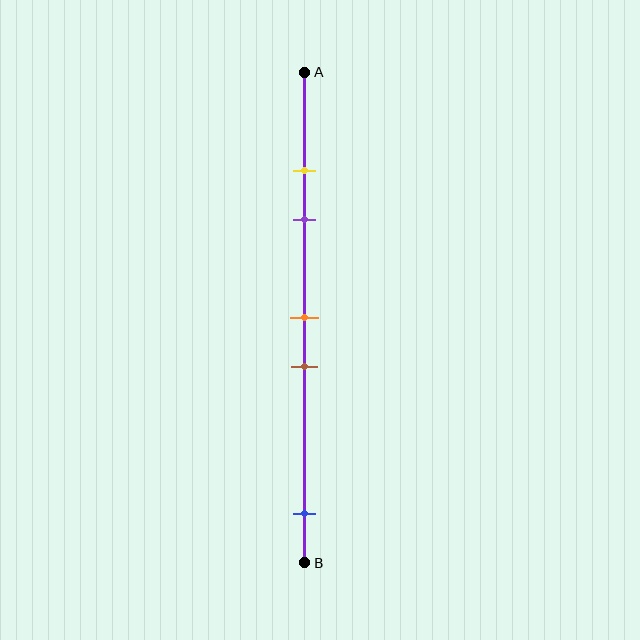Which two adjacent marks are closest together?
The yellow and purple marks are the closest adjacent pair.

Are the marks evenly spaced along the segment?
No, the marks are not evenly spaced.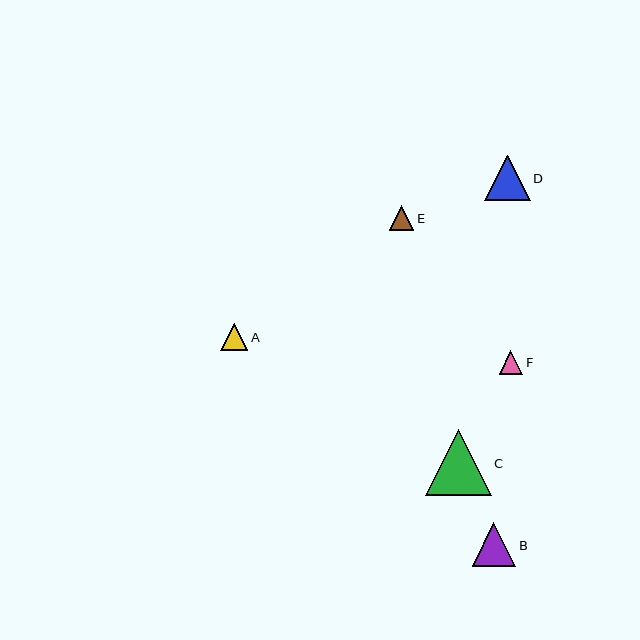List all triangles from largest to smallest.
From largest to smallest: C, D, B, A, E, F.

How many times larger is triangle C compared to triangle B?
Triangle C is approximately 1.5 times the size of triangle B.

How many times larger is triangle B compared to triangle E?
Triangle B is approximately 1.8 times the size of triangle E.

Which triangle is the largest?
Triangle C is the largest with a size of approximately 66 pixels.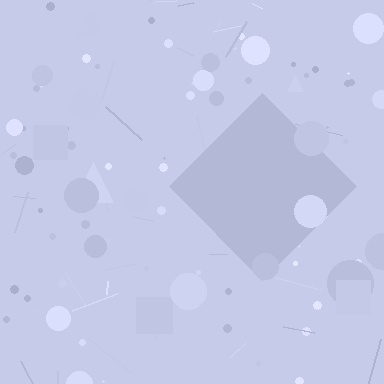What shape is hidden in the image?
A diamond is hidden in the image.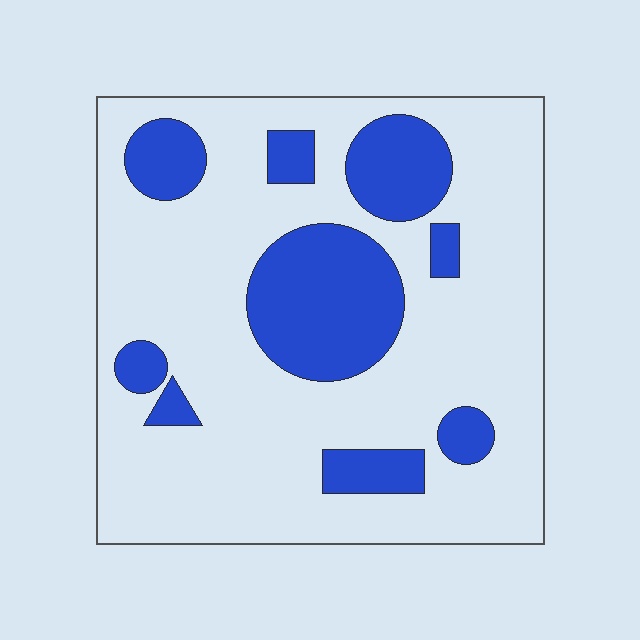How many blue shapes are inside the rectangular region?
9.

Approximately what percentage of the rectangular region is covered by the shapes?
Approximately 25%.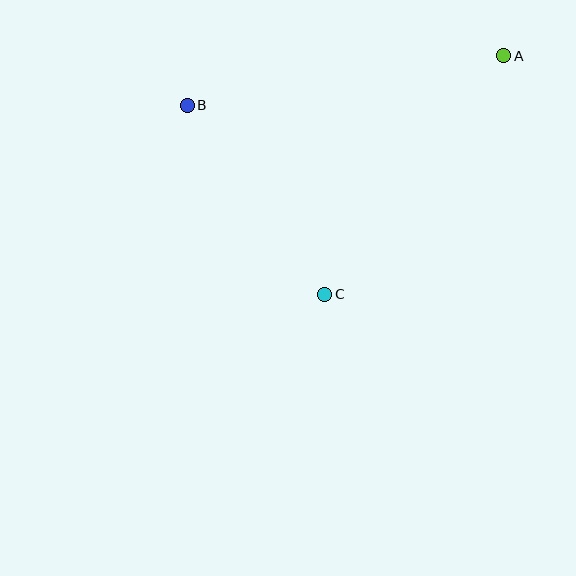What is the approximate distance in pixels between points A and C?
The distance between A and C is approximately 298 pixels.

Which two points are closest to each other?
Points B and C are closest to each other.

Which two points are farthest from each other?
Points A and B are farthest from each other.